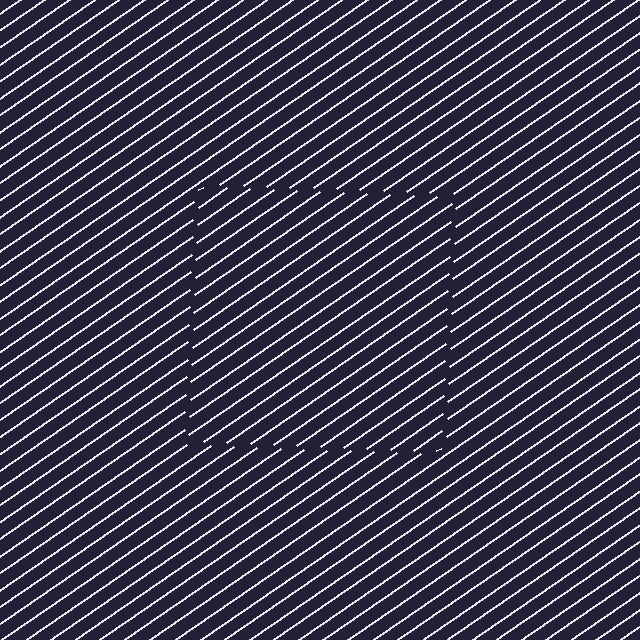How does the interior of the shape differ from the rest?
The interior of the shape contains the same grating, shifted by half a period — the contour is defined by the phase discontinuity where line-ends from the inner and outer gratings abut.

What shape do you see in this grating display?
An illusory square. The interior of the shape contains the same grating, shifted by half a period — the contour is defined by the phase discontinuity where line-ends from the inner and outer gratings abut.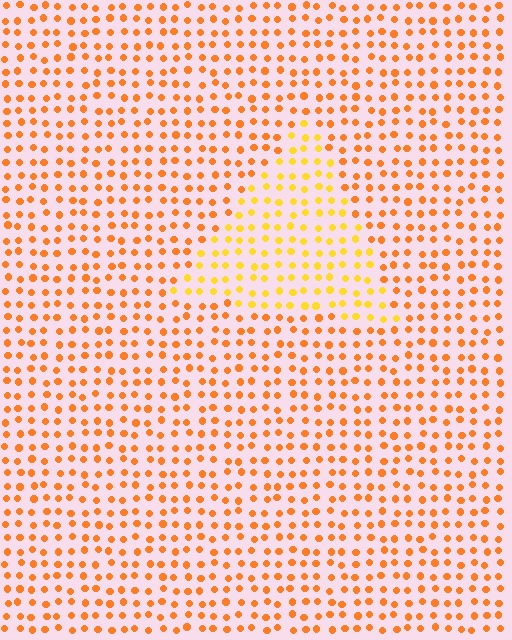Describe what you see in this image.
The image is filled with small orange elements in a uniform arrangement. A triangle-shaped region is visible where the elements are tinted to a slightly different hue, forming a subtle color boundary.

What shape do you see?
I see a triangle.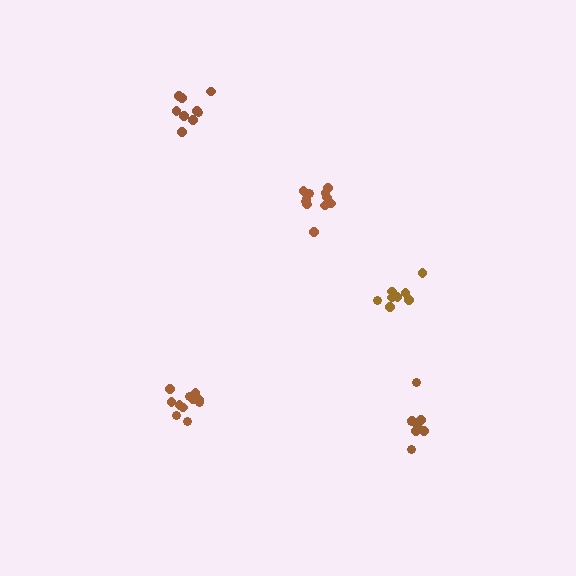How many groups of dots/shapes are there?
There are 5 groups.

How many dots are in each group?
Group 1: 11 dots, Group 2: 8 dots, Group 3: 8 dots, Group 4: 11 dots, Group 5: 9 dots (47 total).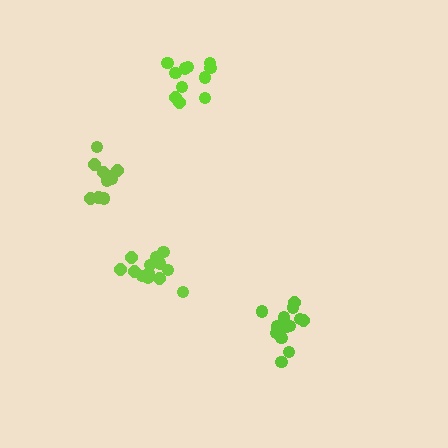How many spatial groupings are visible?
There are 4 spatial groupings.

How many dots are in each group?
Group 1: 13 dots, Group 2: 11 dots, Group 3: 15 dots, Group 4: 10 dots (49 total).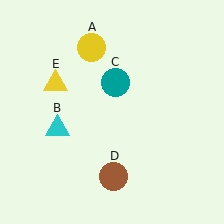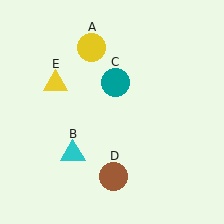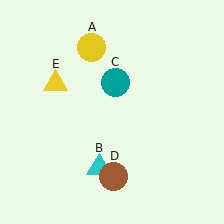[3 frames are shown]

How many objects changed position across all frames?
1 object changed position: cyan triangle (object B).